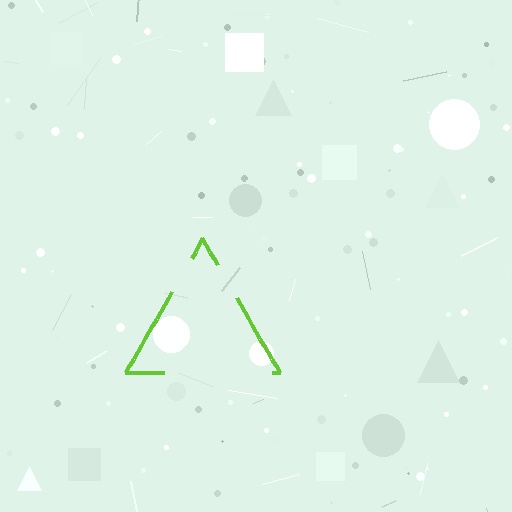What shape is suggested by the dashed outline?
The dashed outline suggests a triangle.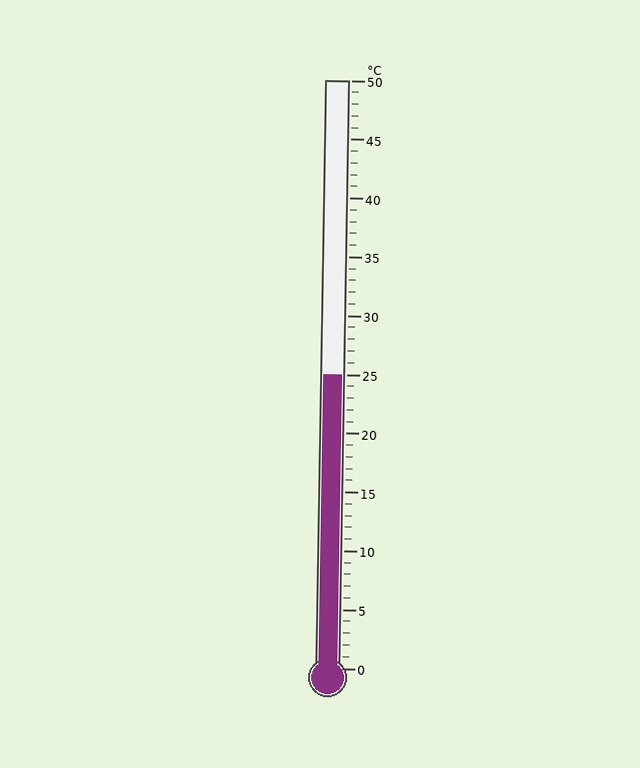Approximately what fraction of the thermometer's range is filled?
The thermometer is filled to approximately 50% of its range.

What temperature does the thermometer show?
The thermometer shows approximately 25°C.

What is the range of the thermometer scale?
The thermometer scale ranges from 0°C to 50°C.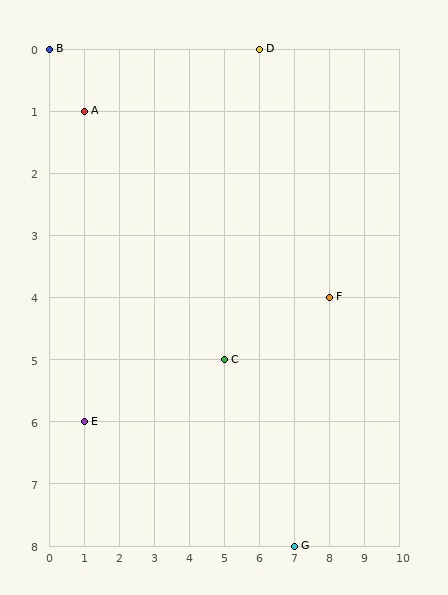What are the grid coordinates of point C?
Point C is at grid coordinates (5, 5).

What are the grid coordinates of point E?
Point E is at grid coordinates (1, 6).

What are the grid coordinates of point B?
Point B is at grid coordinates (0, 0).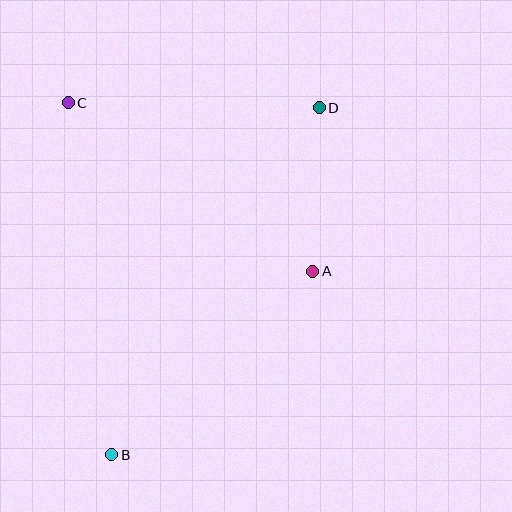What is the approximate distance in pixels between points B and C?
The distance between B and C is approximately 354 pixels.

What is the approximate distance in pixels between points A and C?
The distance between A and C is approximately 297 pixels.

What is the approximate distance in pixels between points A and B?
The distance between A and B is approximately 272 pixels.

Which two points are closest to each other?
Points A and D are closest to each other.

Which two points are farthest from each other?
Points B and D are farthest from each other.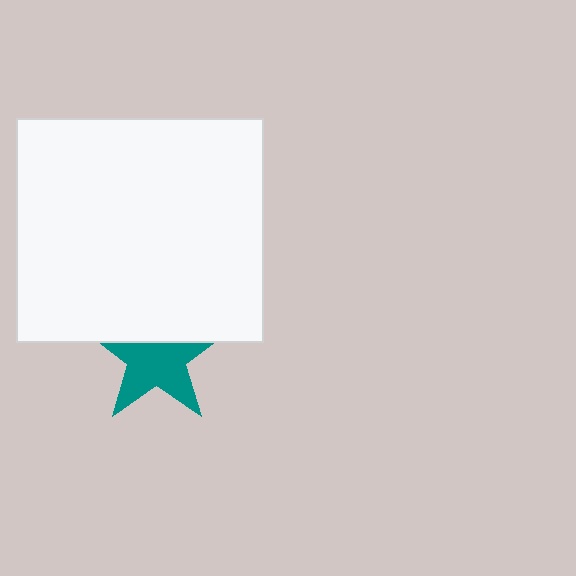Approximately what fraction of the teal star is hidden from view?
Roughly 37% of the teal star is hidden behind the white rectangle.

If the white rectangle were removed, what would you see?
You would see the complete teal star.